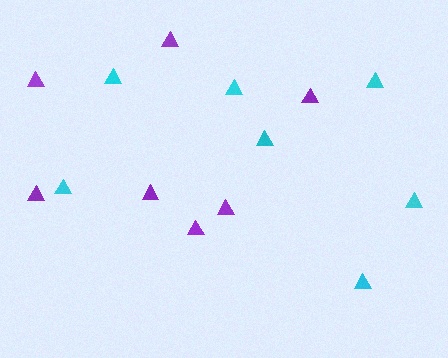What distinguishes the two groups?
There are 2 groups: one group of cyan triangles (7) and one group of purple triangles (7).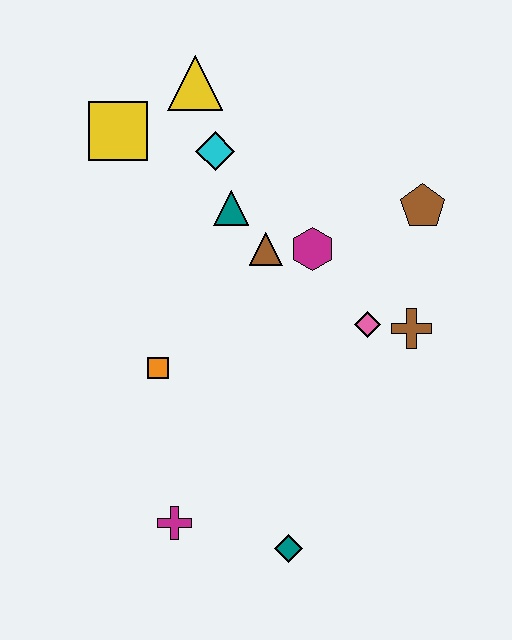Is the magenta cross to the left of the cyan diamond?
Yes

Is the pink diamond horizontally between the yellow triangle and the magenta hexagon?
No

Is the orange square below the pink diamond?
Yes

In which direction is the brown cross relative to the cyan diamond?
The brown cross is to the right of the cyan diamond.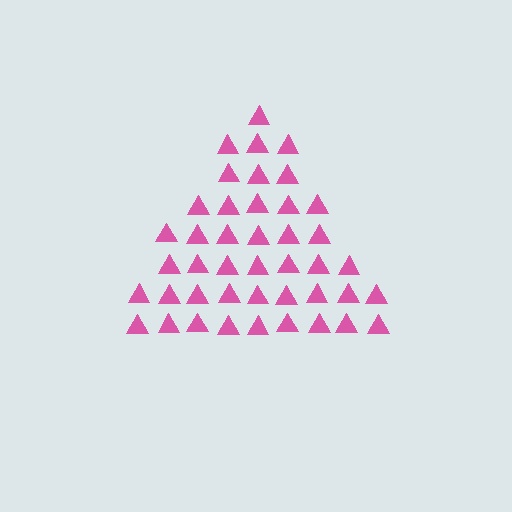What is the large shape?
The large shape is a triangle.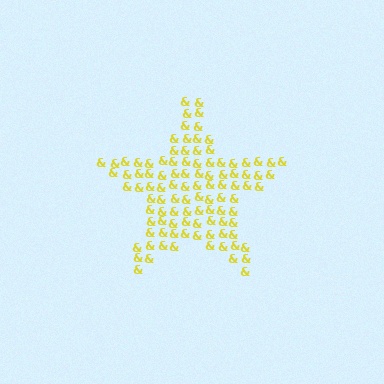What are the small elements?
The small elements are ampersands.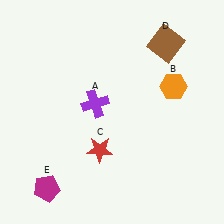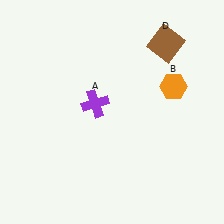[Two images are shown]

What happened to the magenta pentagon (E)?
The magenta pentagon (E) was removed in Image 2. It was in the bottom-left area of Image 1.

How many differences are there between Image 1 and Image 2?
There are 2 differences between the two images.